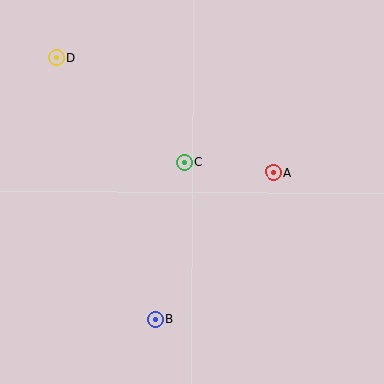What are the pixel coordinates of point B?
Point B is at (155, 319).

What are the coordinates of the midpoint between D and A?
The midpoint between D and A is at (165, 115).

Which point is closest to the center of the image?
Point C at (184, 162) is closest to the center.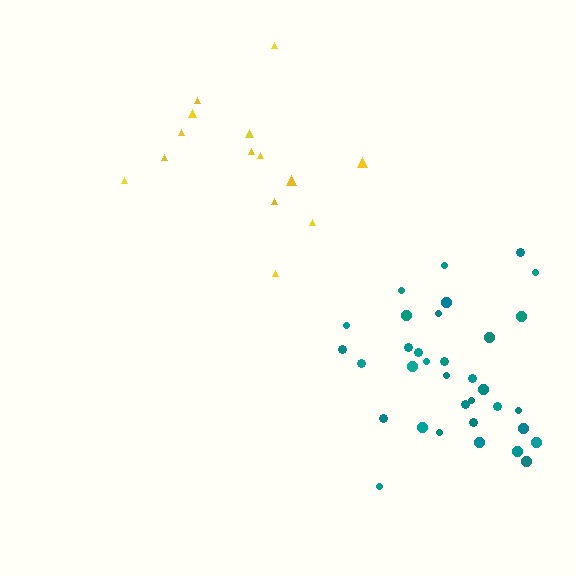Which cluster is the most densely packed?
Teal.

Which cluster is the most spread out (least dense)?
Yellow.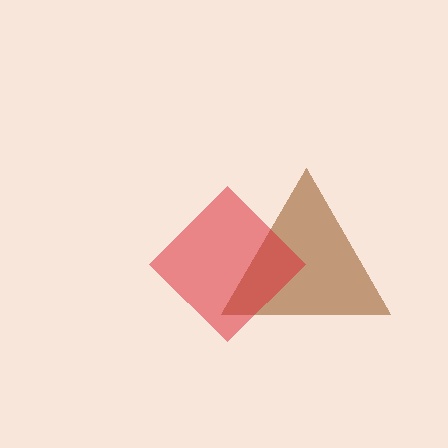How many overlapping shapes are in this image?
There are 2 overlapping shapes in the image.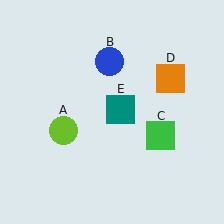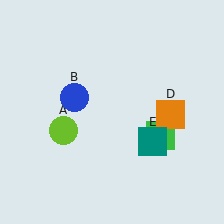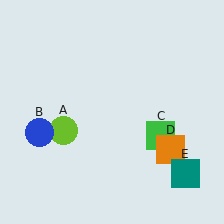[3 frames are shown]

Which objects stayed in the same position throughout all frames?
Lime circle (object A) and green square (object C) remained stationary.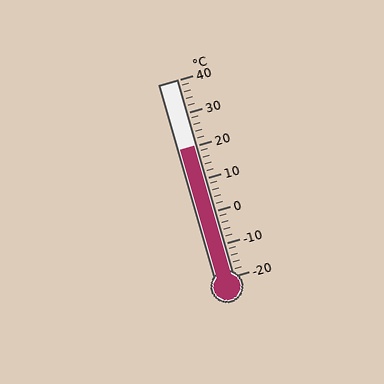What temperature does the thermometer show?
The thermometer shows approximately 20°C.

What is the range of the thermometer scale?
The thermometer scale ranges from -20°C to 40°C.